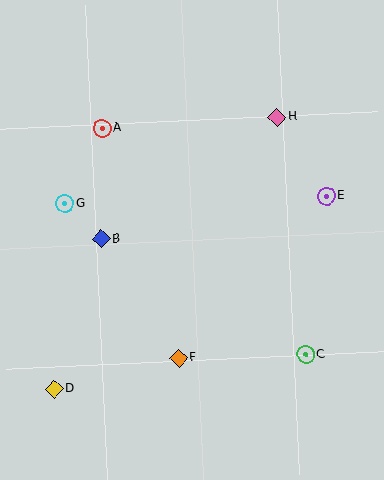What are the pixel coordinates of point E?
Point E is at (326, 196).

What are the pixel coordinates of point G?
Point G is at (65, 203).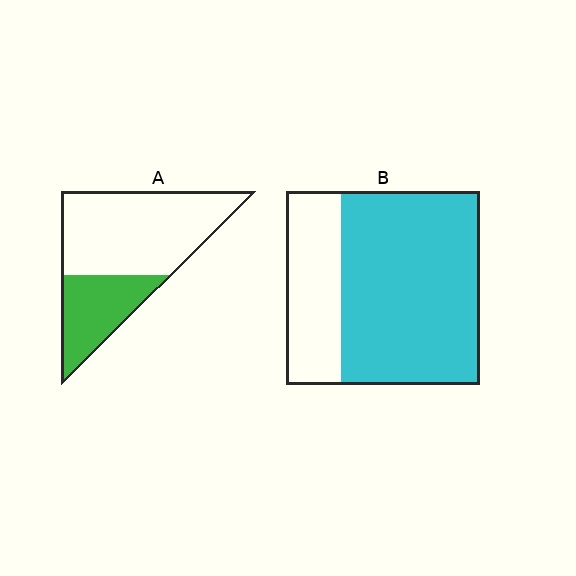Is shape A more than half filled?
No.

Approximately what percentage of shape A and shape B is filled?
A is approximately 30% and B is approximately 70%.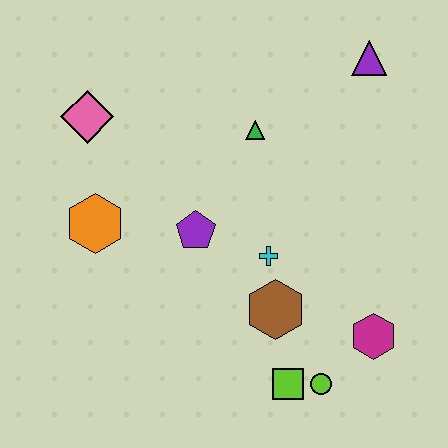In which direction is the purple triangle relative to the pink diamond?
The purple triangle is to the right of the pink diamond.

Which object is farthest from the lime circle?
The pink diamond is farthest from the lime circle.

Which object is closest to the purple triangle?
The green triangle is closest to the purple triangle.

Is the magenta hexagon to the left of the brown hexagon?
No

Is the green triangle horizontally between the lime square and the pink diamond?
Yes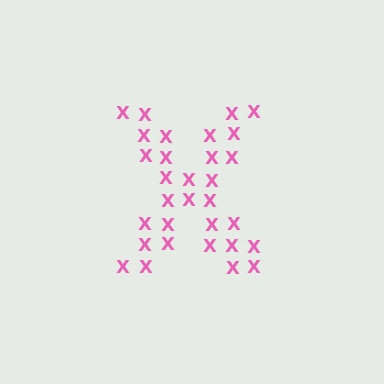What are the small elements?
The small elements are letter X's.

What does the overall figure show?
The overall figure shows the letter X.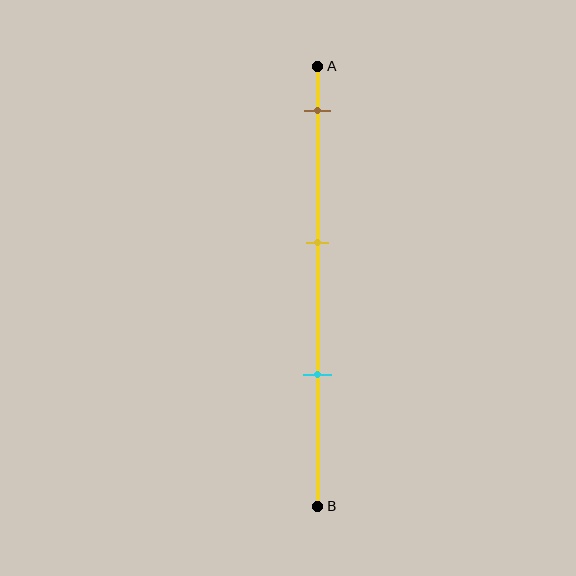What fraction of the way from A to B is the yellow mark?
The yellow mark is approximately 40% (0.4) of the way from A to B.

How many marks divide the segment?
There are 3 marks dividing the segment.